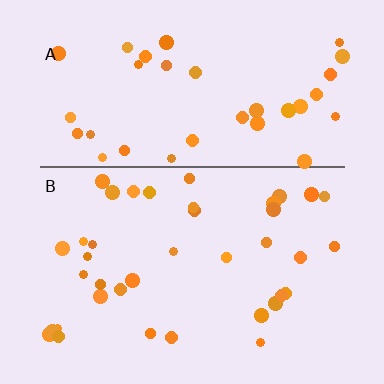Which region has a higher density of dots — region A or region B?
B (the bottom).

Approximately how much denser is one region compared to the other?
Approximately 1.0× — region B over region A.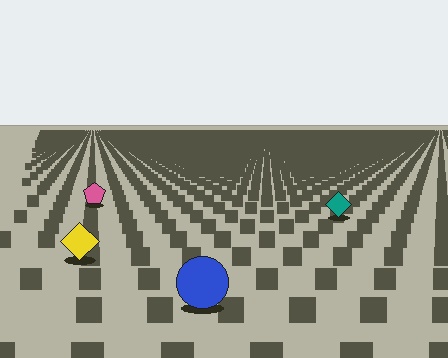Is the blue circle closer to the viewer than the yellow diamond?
Yes. The blue circle is closer — you can tell from the texture gradient: the ground texture is coarser near it.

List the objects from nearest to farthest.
From nearest to farthest: the blue circle, the yellow diamond, the teal diamond, the pink pentagon.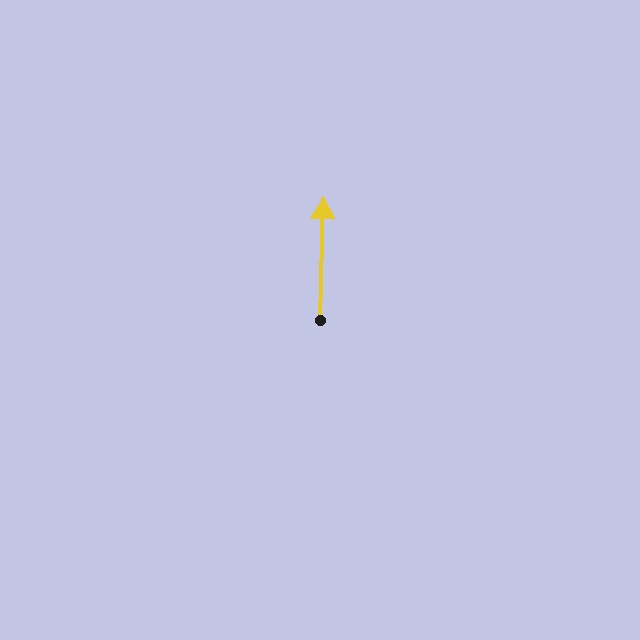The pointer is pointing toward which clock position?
Roughly 12 o'clock.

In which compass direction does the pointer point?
North.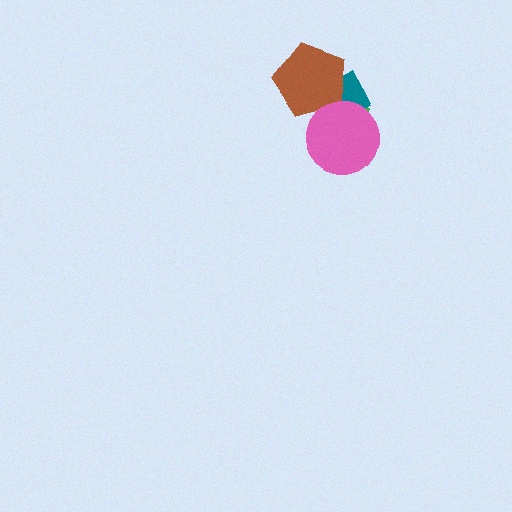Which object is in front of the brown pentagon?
The pink circle is in front of the brown pentagon.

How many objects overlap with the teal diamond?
3 objects overlap with the teal diamond.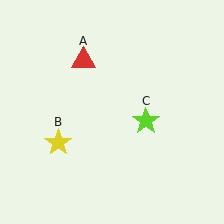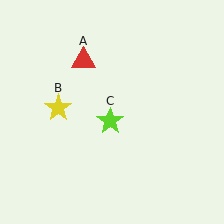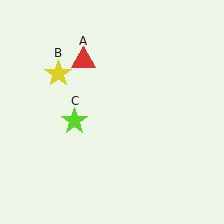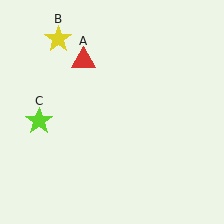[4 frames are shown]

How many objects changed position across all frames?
2 objects changed position: yellow star (object B), lime star (object C).